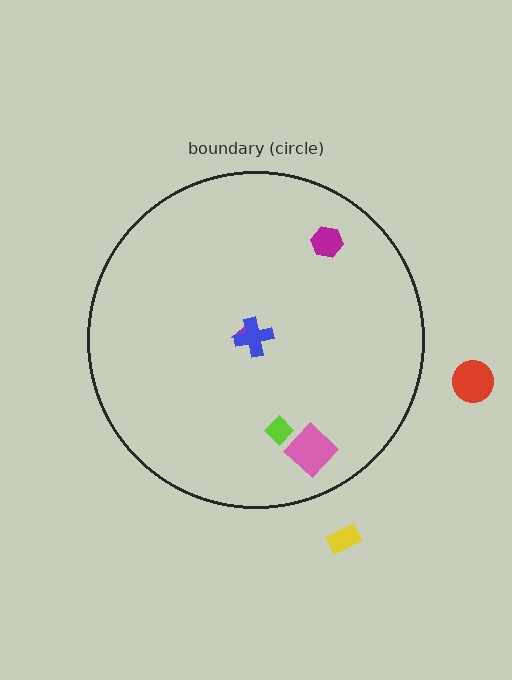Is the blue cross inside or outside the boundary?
Inside.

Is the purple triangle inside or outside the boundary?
Inside.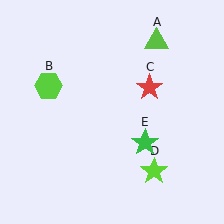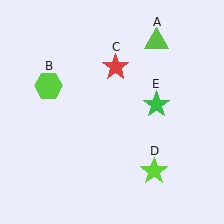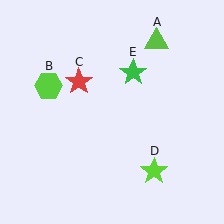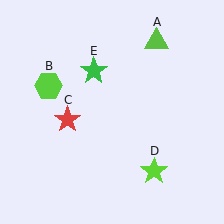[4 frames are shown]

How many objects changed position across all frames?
2 objects changed position: red star (object C), green star (object E).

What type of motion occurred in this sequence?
The red star (object C), green star (object E) rotated counterclockwise around the center of the scene.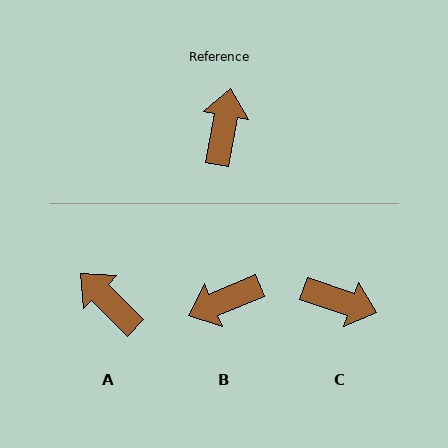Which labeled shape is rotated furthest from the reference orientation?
B, about 122 degrees away.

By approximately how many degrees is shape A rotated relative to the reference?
Approximately 55 degrees counter-clockwise.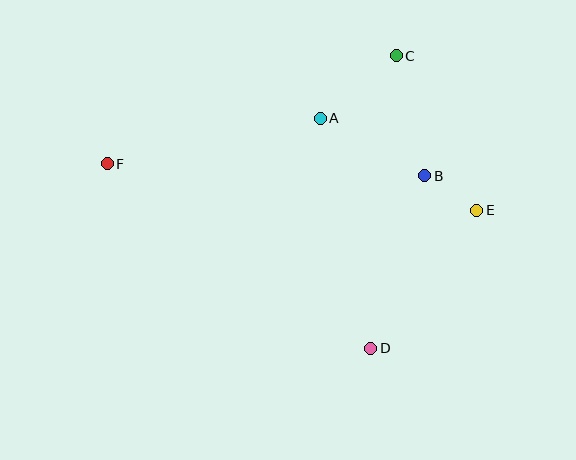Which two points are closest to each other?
Points B and E are closest to each other.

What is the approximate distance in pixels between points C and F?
The distance between C and F is approximately 309 pixels.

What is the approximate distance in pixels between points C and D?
The distance between C and D is approximately 294 pixels.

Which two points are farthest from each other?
Points E and F are farthest from each other.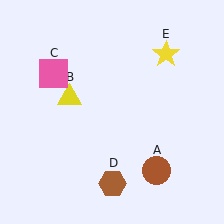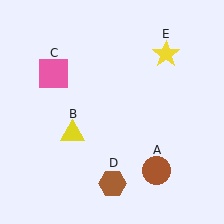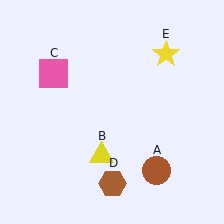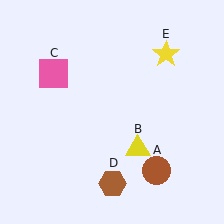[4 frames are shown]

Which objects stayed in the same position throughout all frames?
Brown circle (object A) and pink square (object C) and brown hexagon (object D) and yellow star (object E) remained stationary.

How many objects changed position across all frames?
1 object changed position: yellow triangle (object B).